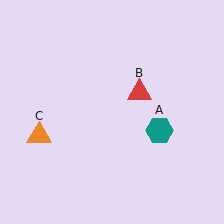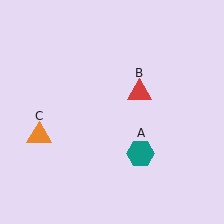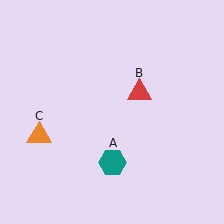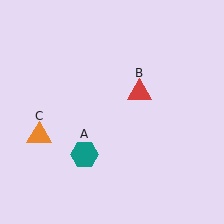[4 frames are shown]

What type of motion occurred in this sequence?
The teal hexagon (object A) rotated clockwise around the center of the scene.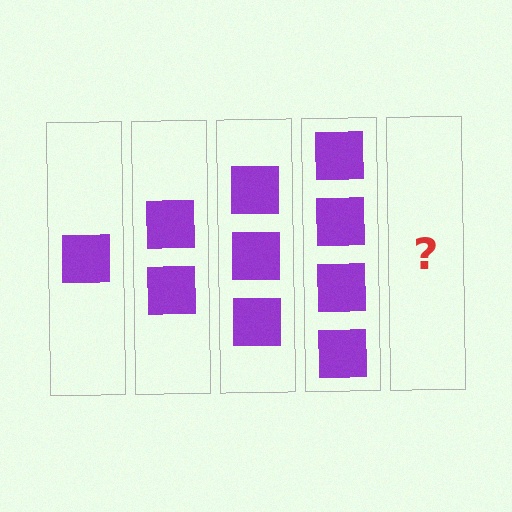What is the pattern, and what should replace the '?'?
The pattern is that each step adds one more square. The '?' should be 5 squares.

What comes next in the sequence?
The next element should be 5 squares.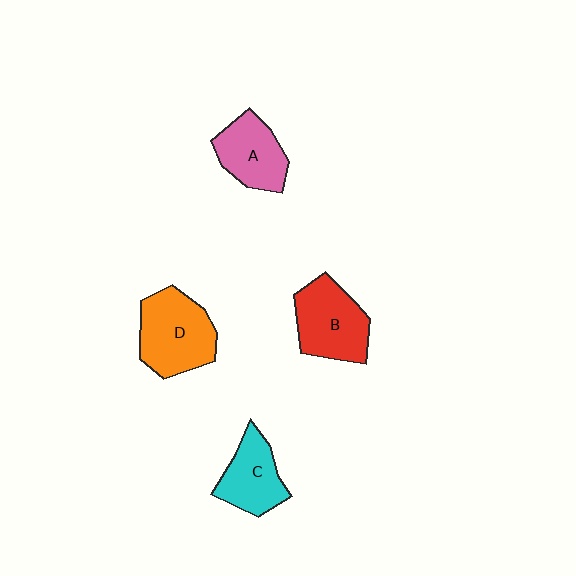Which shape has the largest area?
Shape D (orange).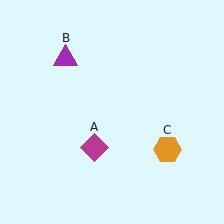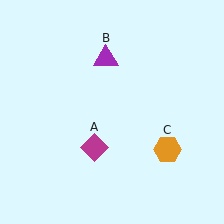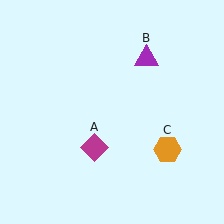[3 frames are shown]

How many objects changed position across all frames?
1 object changed position: purple triangle (object B).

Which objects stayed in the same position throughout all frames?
Magenta diamond (object A) and orange hexagon (object C) remained stationary.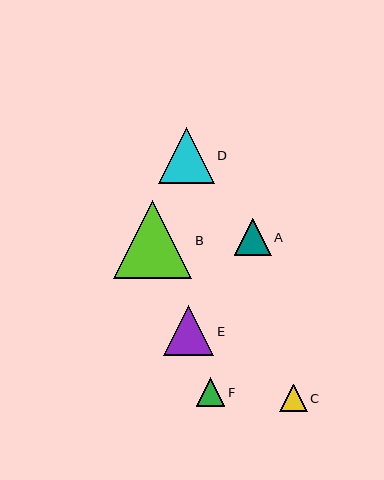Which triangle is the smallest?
Triangle C is the smallest with a size of approximately 27 pixels.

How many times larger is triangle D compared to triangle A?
Triangle D is approximately 1.5 times the size of triangle A.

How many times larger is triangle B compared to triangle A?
Triangle B is approximately 2.1 times the size of triangle A.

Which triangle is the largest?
Triangle B is the largest with a size of approximately 78 pixels.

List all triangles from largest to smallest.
From largest to smallest: B, D, E, A, F, C.